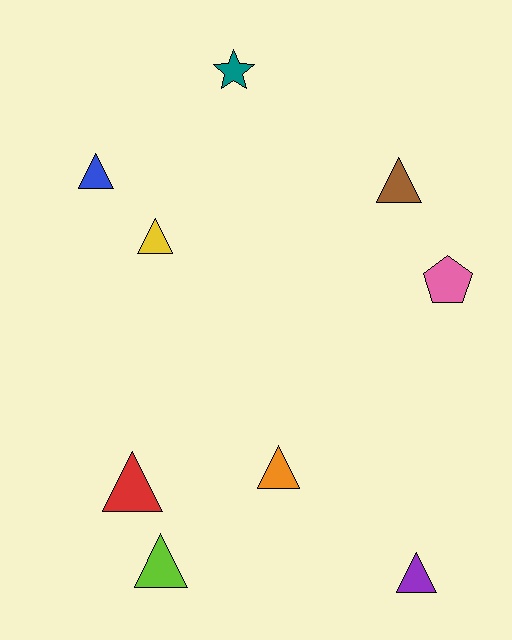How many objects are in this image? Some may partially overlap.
There are 9 objects.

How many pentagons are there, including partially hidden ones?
There is 1 pentagon.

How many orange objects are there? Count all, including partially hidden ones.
There is 1 orange object.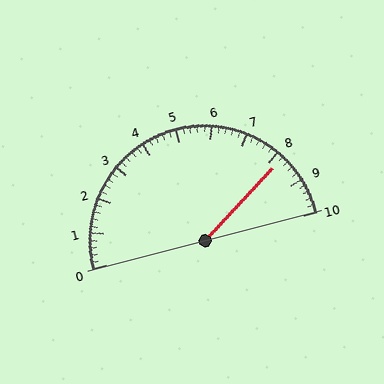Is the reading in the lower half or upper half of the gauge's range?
The reading is in the upper half of the range (0 to 10).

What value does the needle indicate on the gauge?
The needle indicates approximately 8.2.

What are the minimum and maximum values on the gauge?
The gauge ranges from 0 to 10.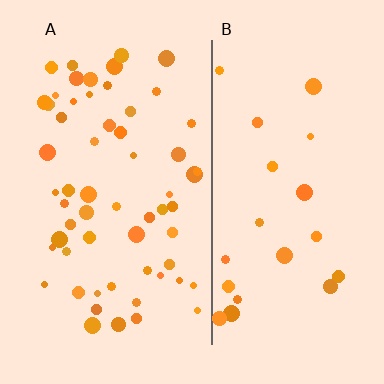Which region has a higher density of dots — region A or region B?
A (the left).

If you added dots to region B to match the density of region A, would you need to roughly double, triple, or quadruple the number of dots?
Approximately triple.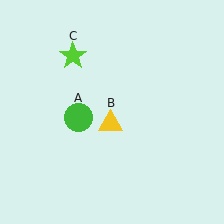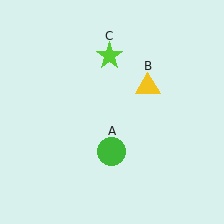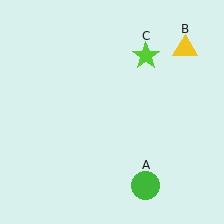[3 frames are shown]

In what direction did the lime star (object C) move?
The lime star (object C) moved right.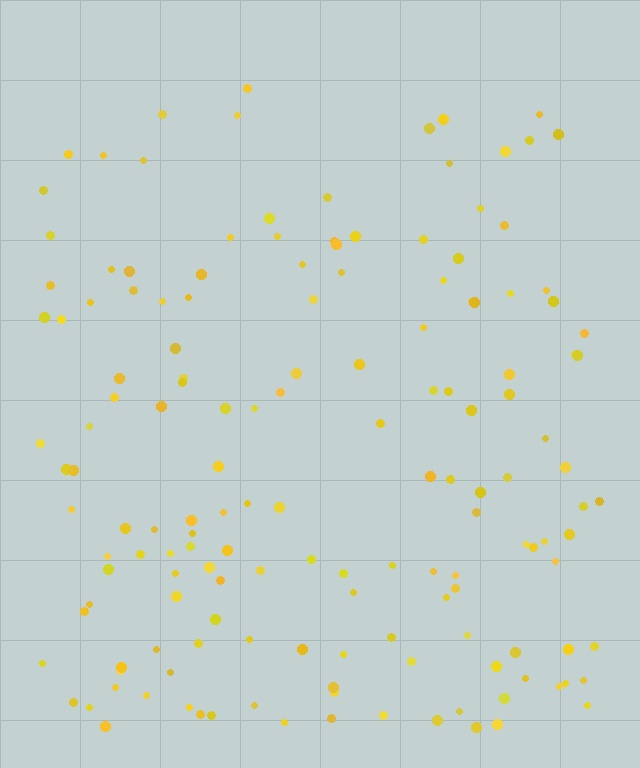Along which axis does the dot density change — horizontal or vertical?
Vertical.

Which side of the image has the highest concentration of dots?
The bottom.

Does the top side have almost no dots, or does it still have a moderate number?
Still a moderate number, just noticeably fewer than the bottom.